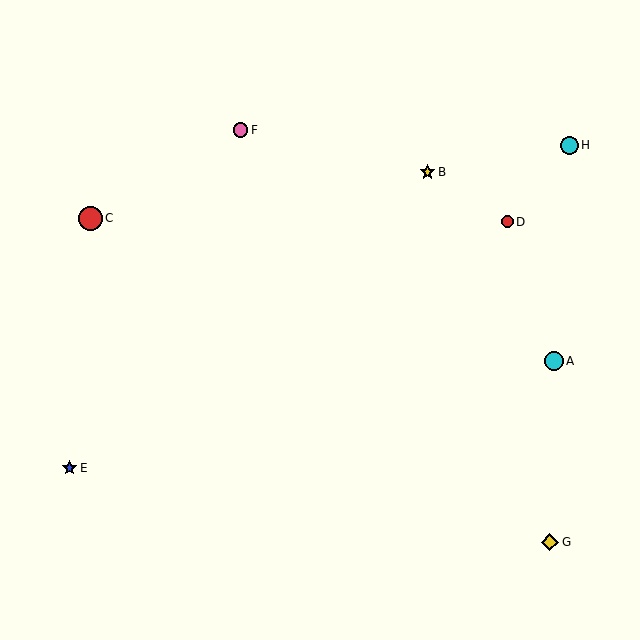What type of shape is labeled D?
Shape D is a red circle.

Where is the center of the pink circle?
The center of the pink circle is at (241, 130).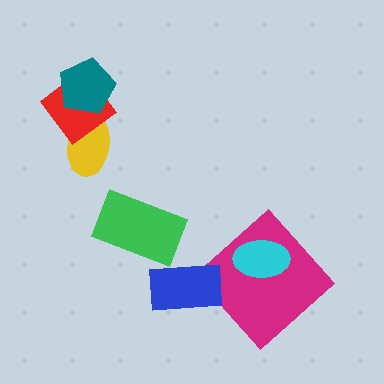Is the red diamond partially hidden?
Yes, it is partially covered by another shape.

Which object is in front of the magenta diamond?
The cyan ellipse is in front of the magenta diamond.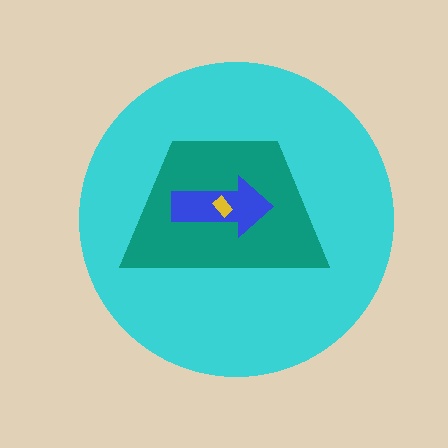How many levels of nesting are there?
4.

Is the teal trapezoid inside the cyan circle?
Yes.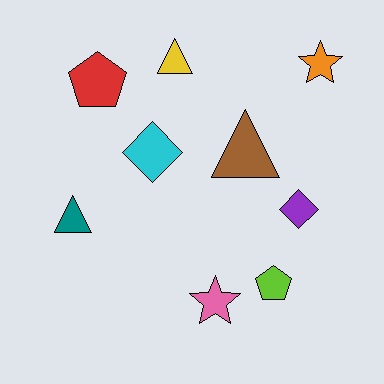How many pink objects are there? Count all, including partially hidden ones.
There is 1 pink object.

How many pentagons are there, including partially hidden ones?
There are 2 pentagons.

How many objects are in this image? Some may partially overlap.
There are 9 objects.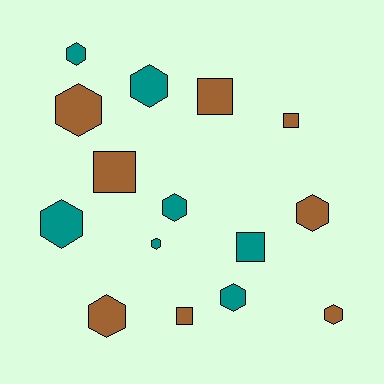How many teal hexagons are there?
There are 6 teal hexagons.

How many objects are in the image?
There are 15 objects.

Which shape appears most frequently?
Hexagon, with 10 objects.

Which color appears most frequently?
Brown, with 8 objects.